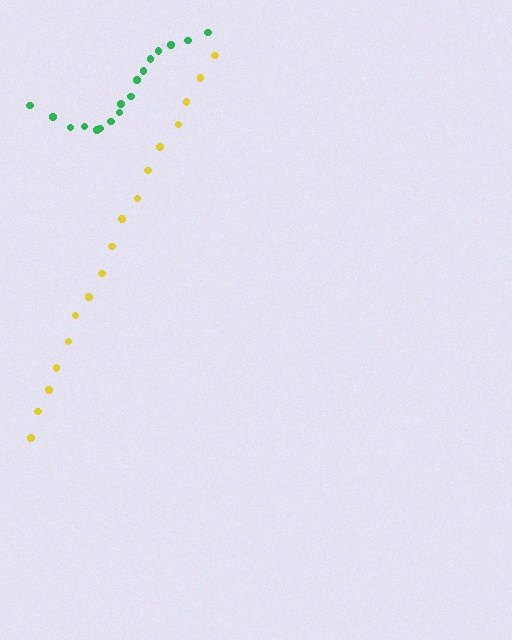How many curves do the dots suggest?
There are 2 distinct paths.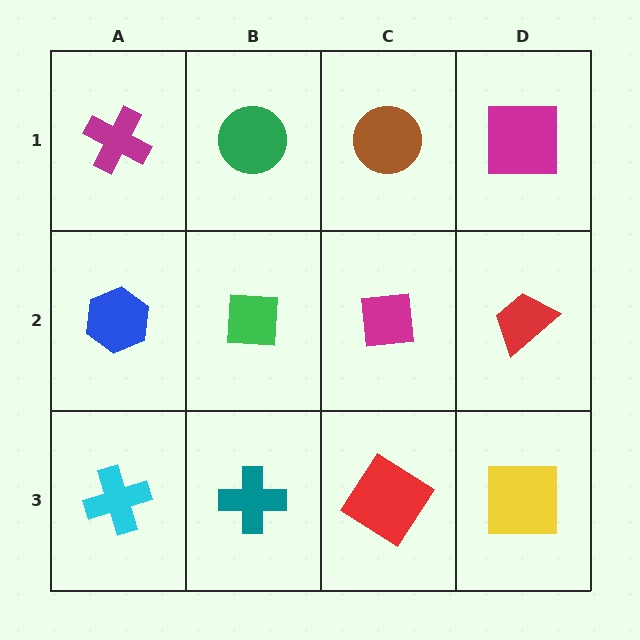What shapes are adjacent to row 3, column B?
A green square (row 2, column B), a cyan cross (row 3, column A), a red diamond (row 3, column C).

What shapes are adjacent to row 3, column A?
A blue hexagon (row 2, column A), a teal cross (row 3, column B).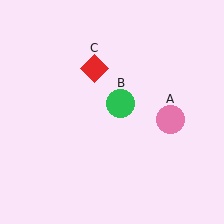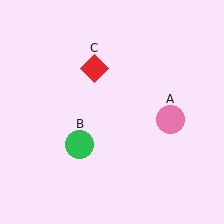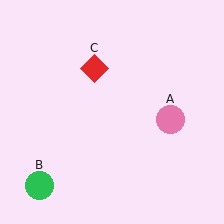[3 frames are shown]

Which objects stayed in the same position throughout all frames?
Pink circle (object A) and red diamond (object C) remained stationary.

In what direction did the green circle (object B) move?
The green circle (object B) moved down and to the left.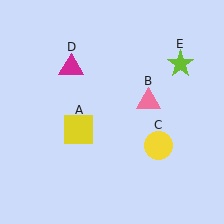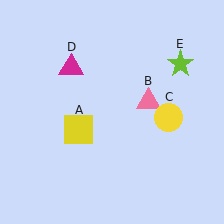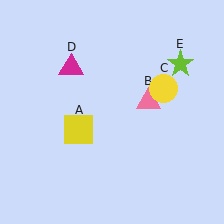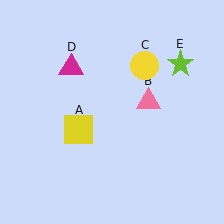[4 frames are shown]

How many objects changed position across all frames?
1 object changed position: yellow circle (object C).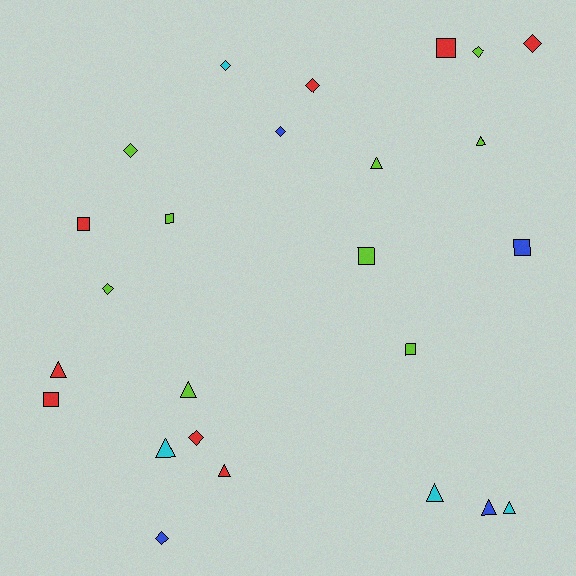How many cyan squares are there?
There are no cyan squares.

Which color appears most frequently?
Lime, with 9 objects.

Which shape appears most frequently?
Diamond, with 9 objects.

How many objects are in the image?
There are 25 objects.